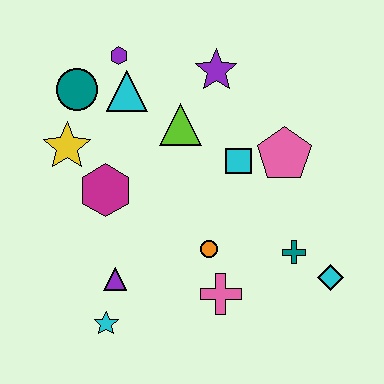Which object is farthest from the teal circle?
The cyan diamond is farthest from the teal circle.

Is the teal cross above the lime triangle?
No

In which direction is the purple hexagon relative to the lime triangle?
The purple hexagon is above the lime triangle.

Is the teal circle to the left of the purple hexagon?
Yes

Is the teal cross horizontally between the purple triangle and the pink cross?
No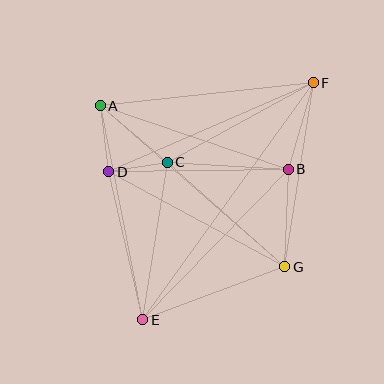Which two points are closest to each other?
Points C and D are closest to each other.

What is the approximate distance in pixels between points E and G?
The distance between E and G is approximately 152 pixels.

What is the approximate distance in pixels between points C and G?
The distance between C and G is approximately 157 pixels.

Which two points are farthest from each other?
Points E and F are farthest from each other.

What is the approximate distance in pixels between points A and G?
The distance between A and G is approximately 245 pixels.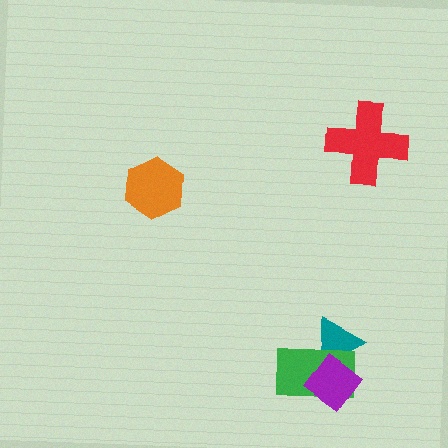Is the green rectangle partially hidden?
Yes, it is partially covered by another shape.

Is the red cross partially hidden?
No, no other shape covers it.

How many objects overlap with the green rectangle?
2 objects overlap with the green rectangle.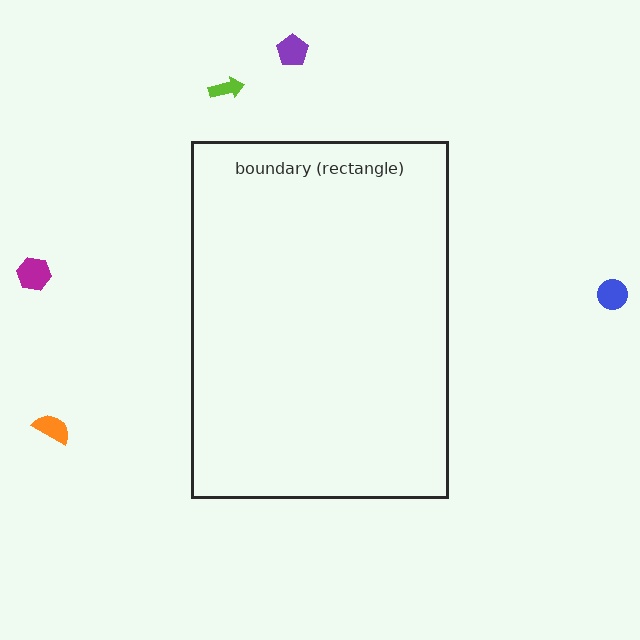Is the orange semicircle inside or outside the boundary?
Outside.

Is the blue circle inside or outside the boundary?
Outside.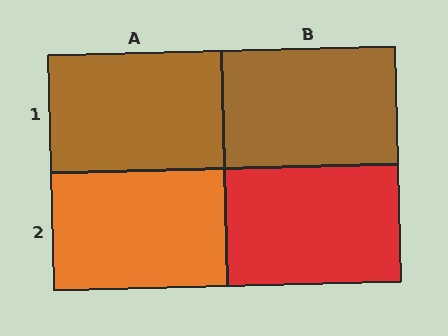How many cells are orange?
1 cell is orange.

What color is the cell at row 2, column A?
Orange.